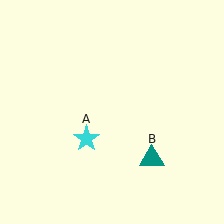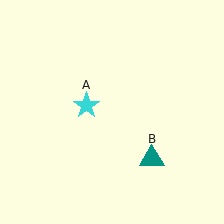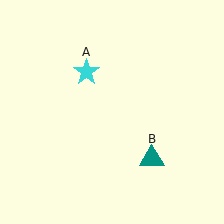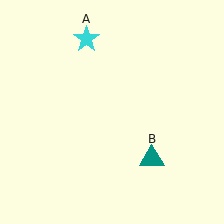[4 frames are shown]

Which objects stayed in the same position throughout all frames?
Teal triangle (object B) remained stationary.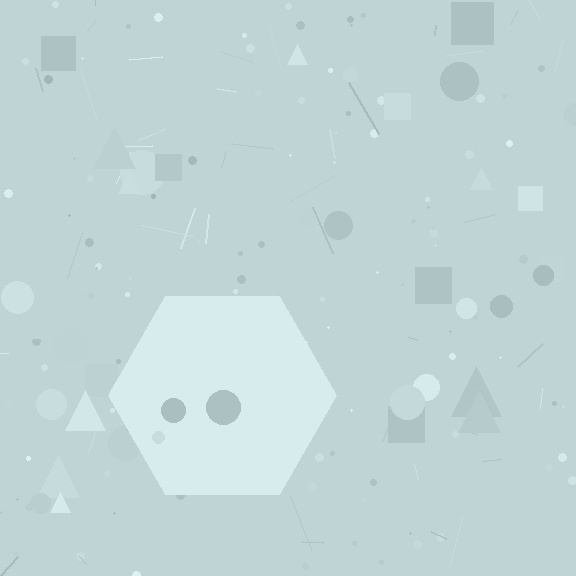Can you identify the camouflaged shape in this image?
The camouflaged shape is a hexagon.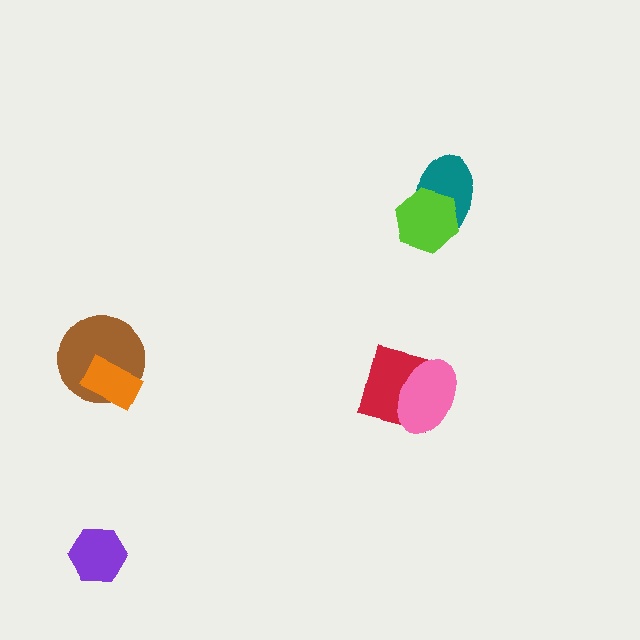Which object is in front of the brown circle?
The orange rectangle is in front of the brown circle.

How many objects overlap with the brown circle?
1 object overlaps with the brown circle.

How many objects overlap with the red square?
1 object overlaps with the red square.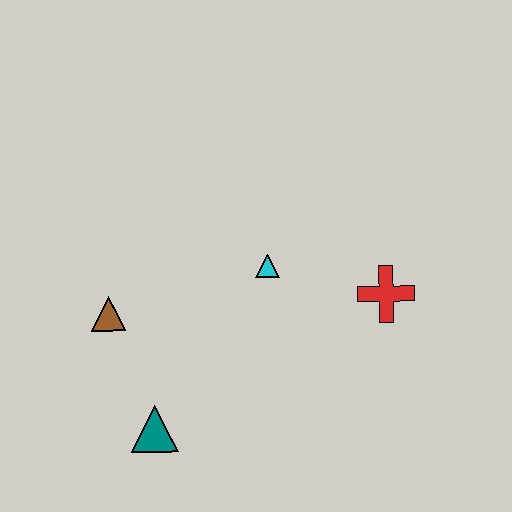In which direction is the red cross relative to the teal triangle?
The red cross is to the right of the teal triangle.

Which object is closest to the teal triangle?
The brown triangle is closest to the teal triangle.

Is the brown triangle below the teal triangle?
No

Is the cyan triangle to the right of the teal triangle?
Yes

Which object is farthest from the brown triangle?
The red cross is farthest from the brown triangle.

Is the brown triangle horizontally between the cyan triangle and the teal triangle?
No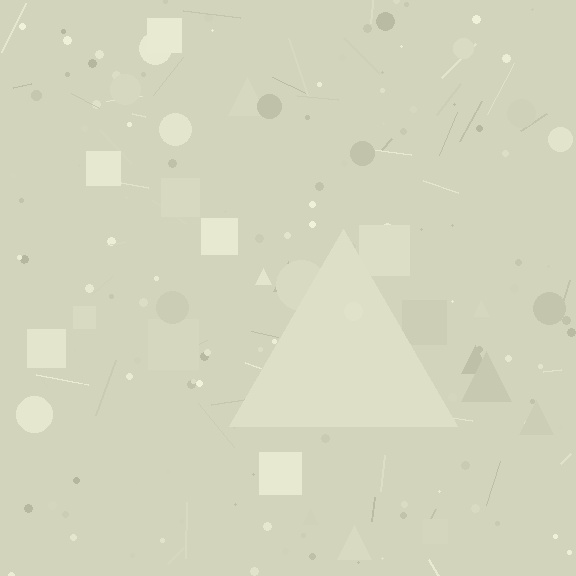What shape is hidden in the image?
A triangle is hidden in the image.